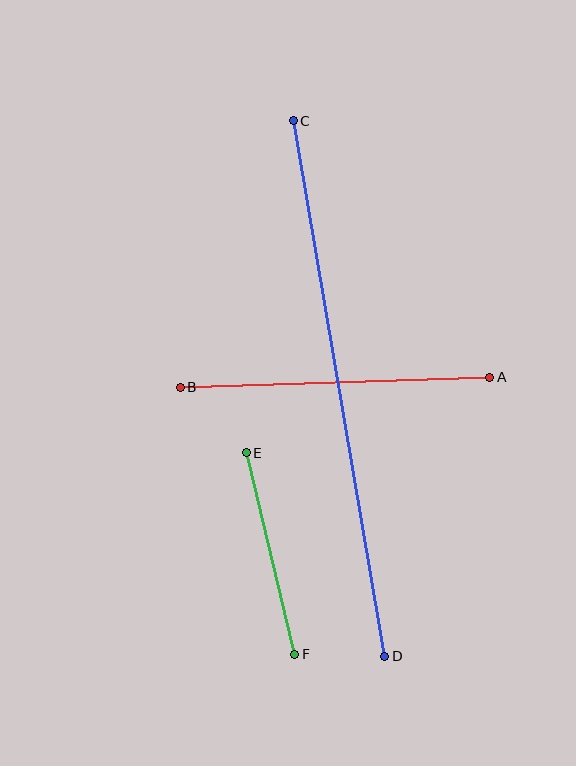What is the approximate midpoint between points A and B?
The midpoint is at approximately (335, 382) pixels.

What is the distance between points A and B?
The distance is approximately 310 pixels.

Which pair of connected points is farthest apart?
Points C and D are farthest apart.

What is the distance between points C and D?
The distance is approximately 543 pixels.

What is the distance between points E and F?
The distance is approximately 207 pixels.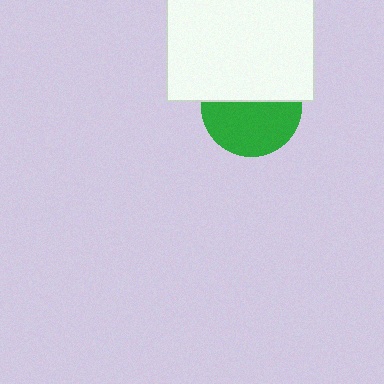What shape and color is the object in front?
The object in front is a white rectangle.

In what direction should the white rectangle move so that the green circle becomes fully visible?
The white rectangle should move up. That is the shortest direction to clear the overlap and leave the green circle fully visible.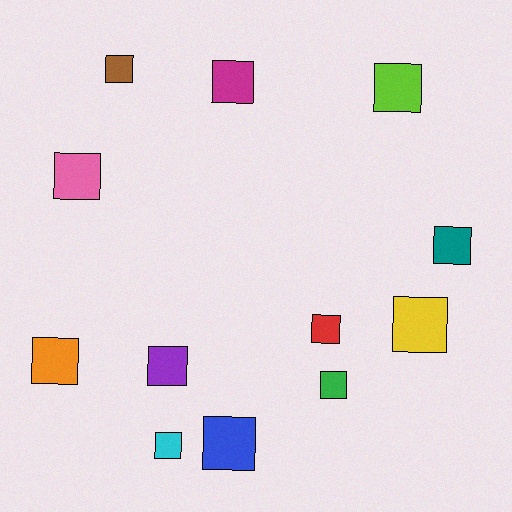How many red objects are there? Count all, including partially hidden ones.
There is 1 red object.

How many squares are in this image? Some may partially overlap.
There are 12 squares.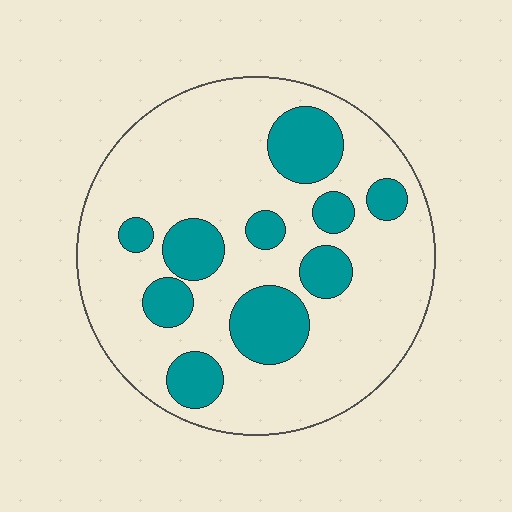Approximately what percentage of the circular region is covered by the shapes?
Approximately 25%.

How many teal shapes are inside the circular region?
10.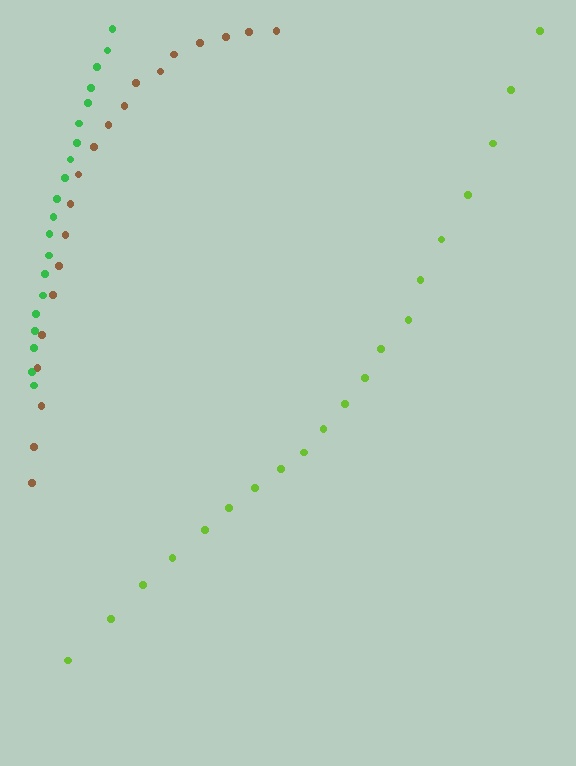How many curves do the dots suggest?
There are 3 distinct paths.